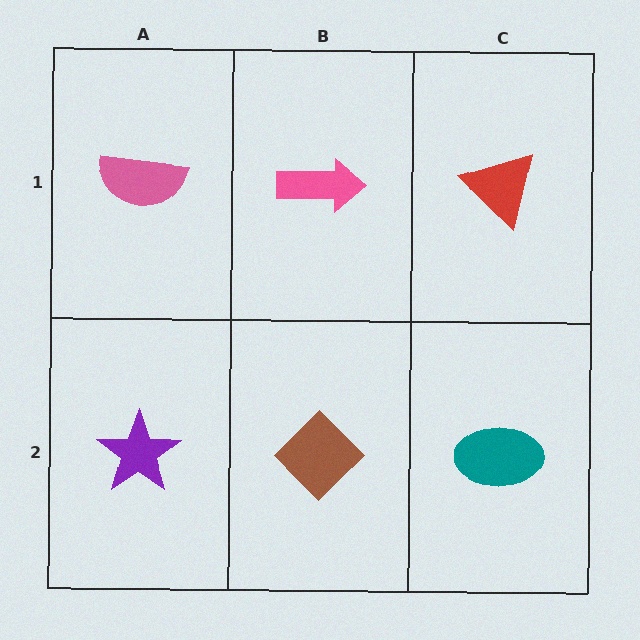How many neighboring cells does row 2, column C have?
2.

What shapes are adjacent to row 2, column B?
A pink arrow (row 1, column B), a purple star (row 2, column A), a teal ellipse (row 2, column C).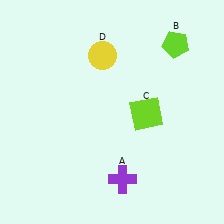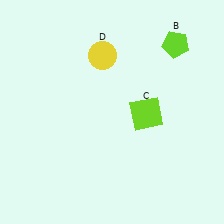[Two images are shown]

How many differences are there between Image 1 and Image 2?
There is 1 difference between the two images.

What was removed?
The purple cross (A) was removed in Image 2.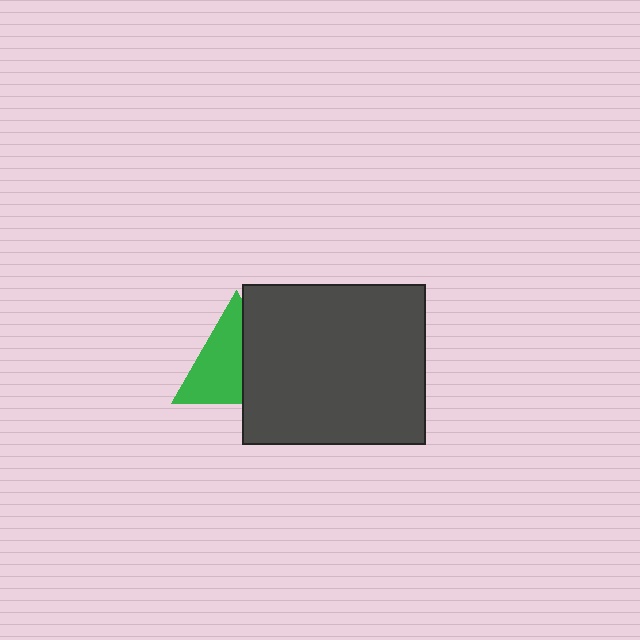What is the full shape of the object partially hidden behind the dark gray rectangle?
The partially hidden object is a green triangle.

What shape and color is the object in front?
The object in front is a dark gray rectangle.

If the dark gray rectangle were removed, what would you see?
You would see the complete green triangle.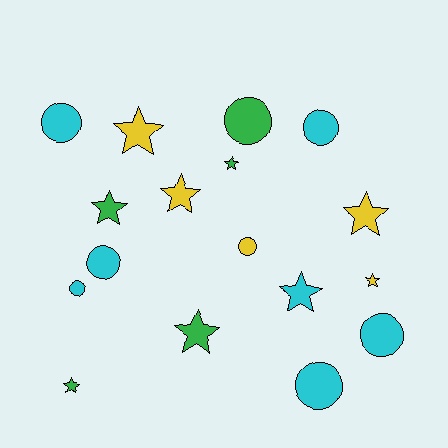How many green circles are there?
There is 1 green circle.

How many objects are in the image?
There are 17 objects.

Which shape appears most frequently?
Star, with 9 objects.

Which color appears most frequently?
Cyan, with 7 objects.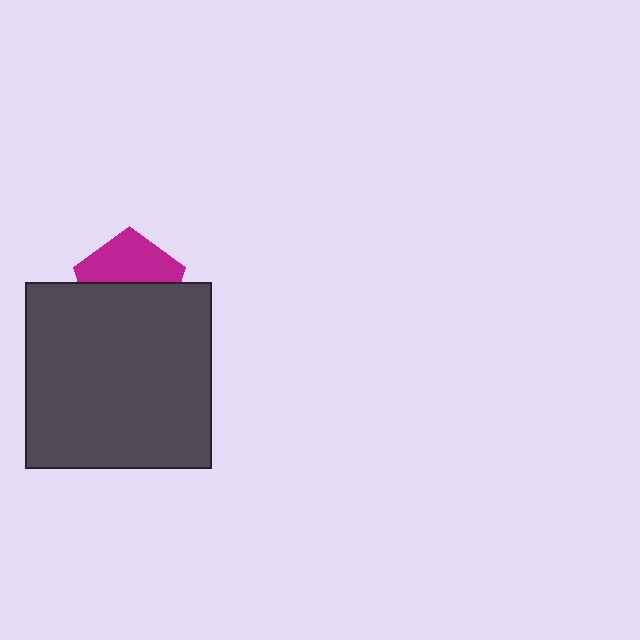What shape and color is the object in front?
The object in front is a dark gray square.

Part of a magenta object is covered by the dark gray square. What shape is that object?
It is a pentagon.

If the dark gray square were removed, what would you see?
You would see the complete magenta pentagon.